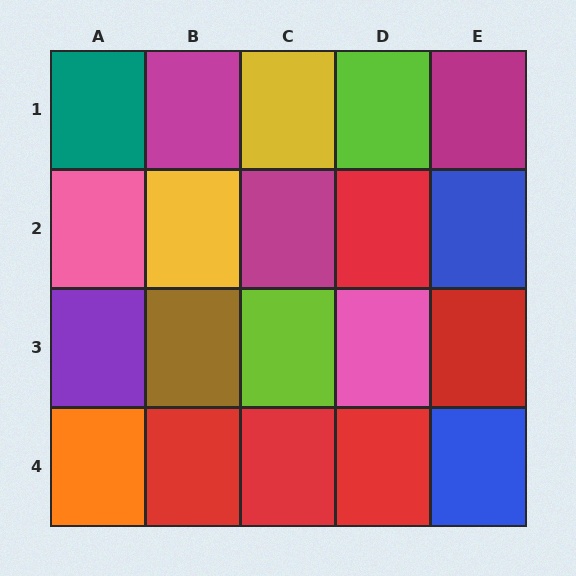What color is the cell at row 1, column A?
Teal.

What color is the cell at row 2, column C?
Magenta.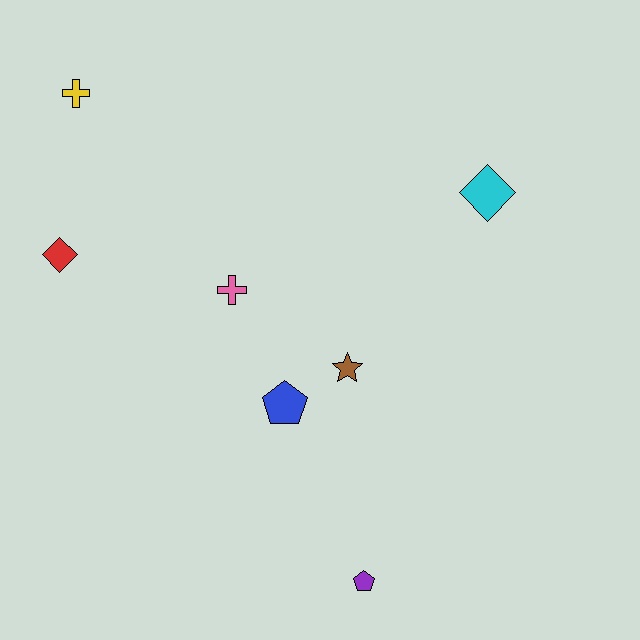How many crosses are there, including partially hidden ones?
There are 2 crosses.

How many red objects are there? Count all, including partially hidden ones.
There is 1 red object.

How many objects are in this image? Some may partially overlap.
There are 7 objects.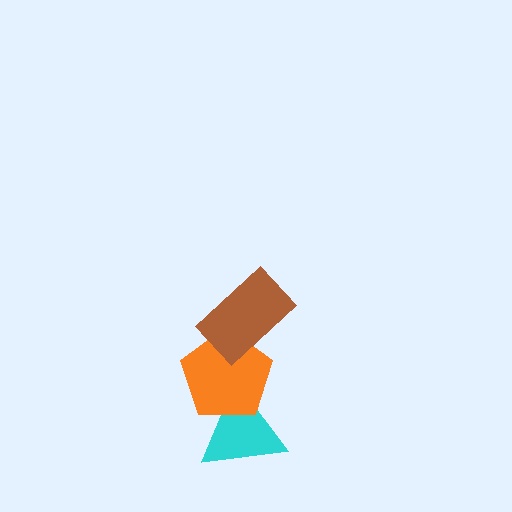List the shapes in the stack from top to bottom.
From top to bottom: the brown rectangle, the orange pentagon, the cyan triangle.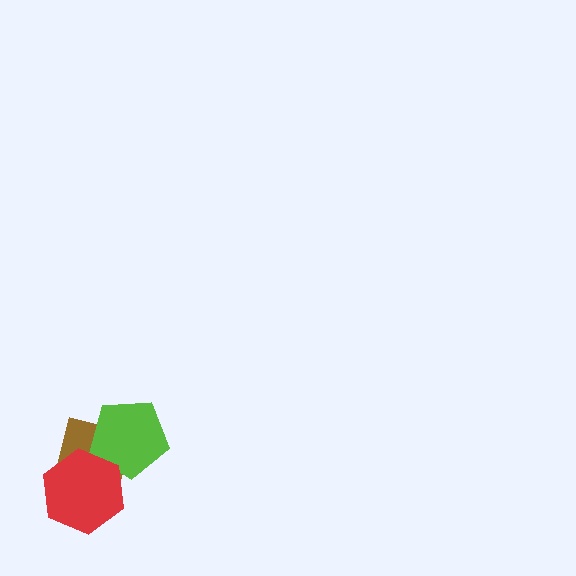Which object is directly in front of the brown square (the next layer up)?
The lime pentagon is directly in front of the brown square.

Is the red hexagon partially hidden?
No, no other shape covers it.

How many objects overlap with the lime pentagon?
2 objects overlap with the lime pentagon.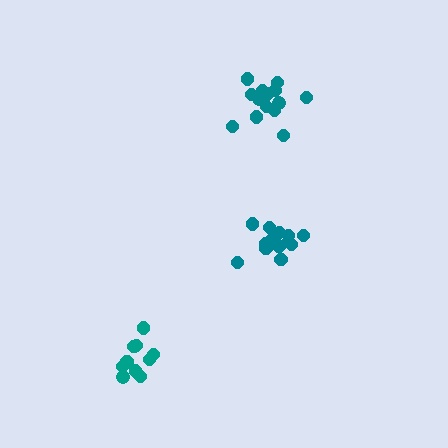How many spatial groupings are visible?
There are 3 spatial groupings.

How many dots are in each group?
Group 1: 15 dots, Group 2: 10 dots, Group 3: 15 dots (40 total).